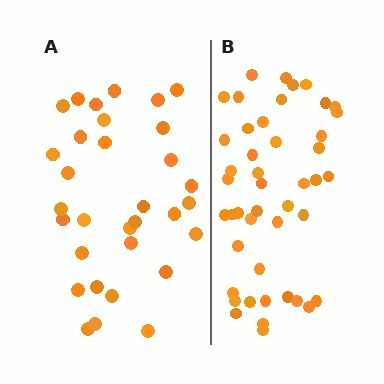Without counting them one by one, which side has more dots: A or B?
Region B (the right region) has more dots.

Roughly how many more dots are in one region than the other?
Region B has approximately 15 more dots than region A.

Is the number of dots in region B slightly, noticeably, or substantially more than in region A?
Region B has noticeably more, but not dramatically so. The ratio is roughly 1.4 to 1.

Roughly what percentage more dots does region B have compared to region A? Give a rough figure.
About 40% more.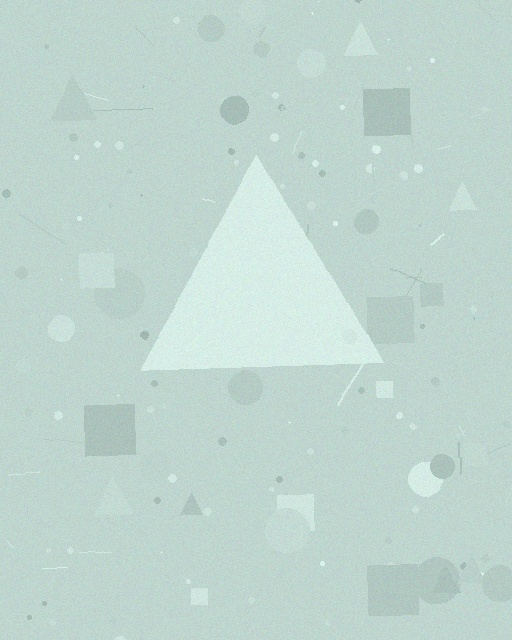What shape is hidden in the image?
A triangle is hidden in the image.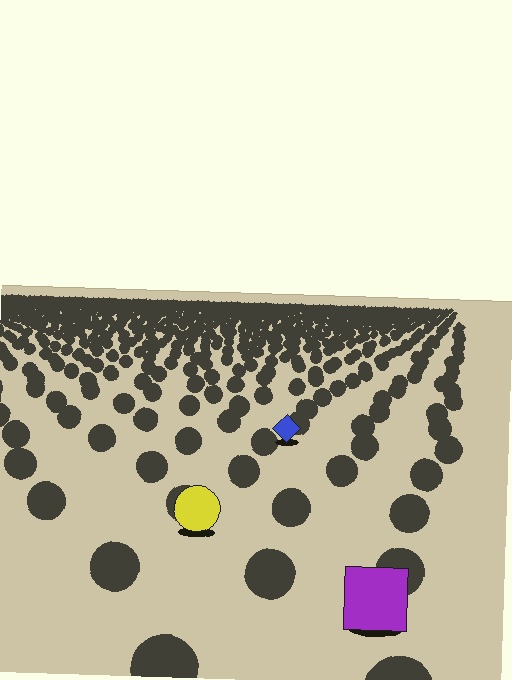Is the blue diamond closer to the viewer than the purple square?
No. The purple square is closer — you can tell from the texture gradient: the ground texture is coarser near it.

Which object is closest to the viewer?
The purple square is closest. The texture marks near it are larger and more spread out.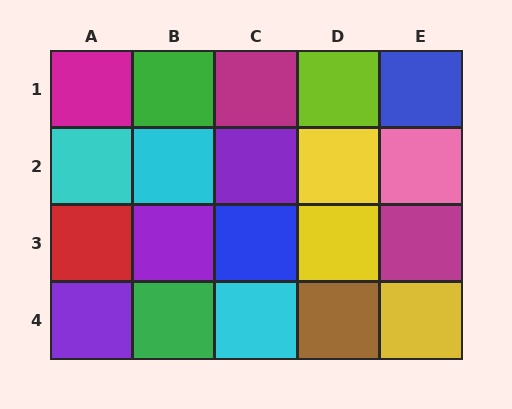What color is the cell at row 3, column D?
Yellow.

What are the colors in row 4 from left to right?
Purple, green, cyan, brown, yellow.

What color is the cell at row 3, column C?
Blue.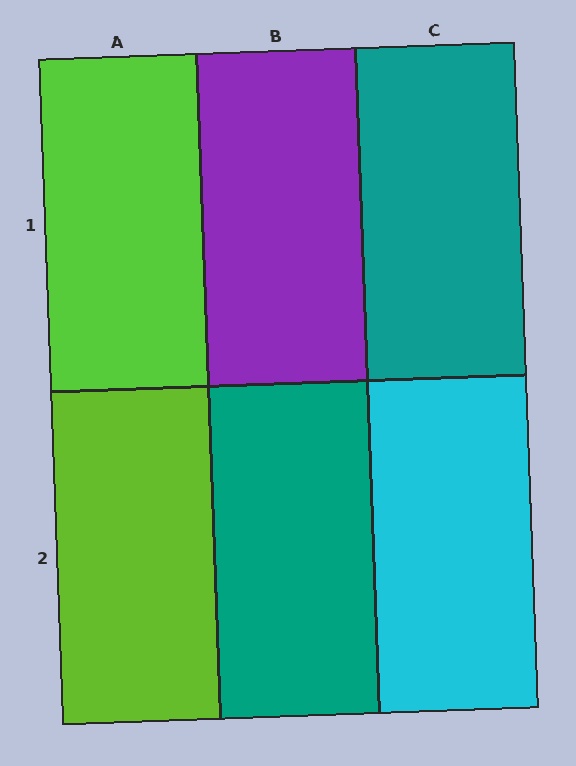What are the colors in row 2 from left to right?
Lime, teal, cyan.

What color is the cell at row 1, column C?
Teal.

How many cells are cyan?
1 cell is cyan.